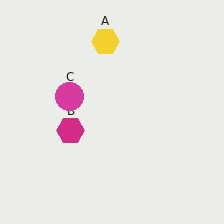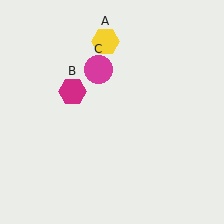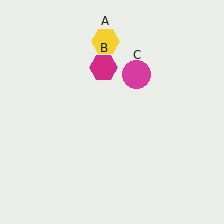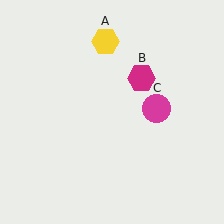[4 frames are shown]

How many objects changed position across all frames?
2 objects changed position: magenta hexagon (object B), magenta circle (object C).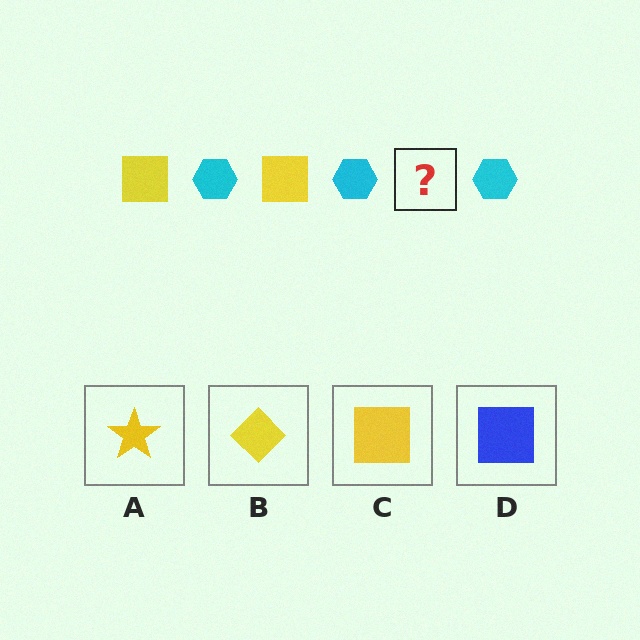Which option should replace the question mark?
Option C.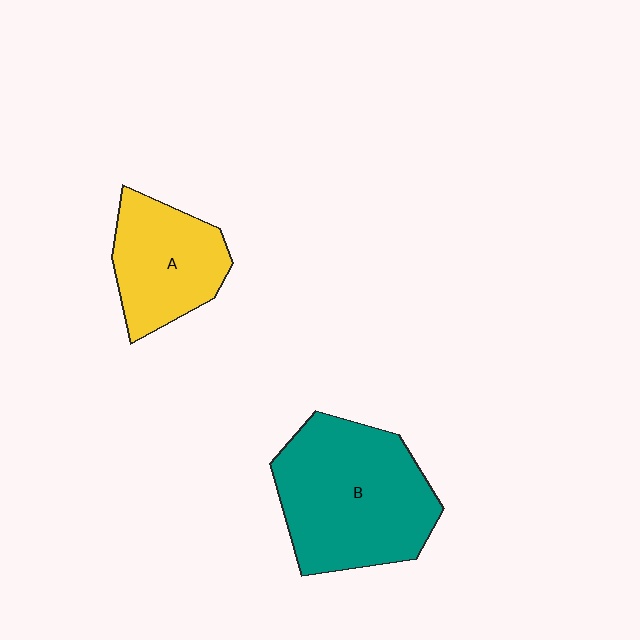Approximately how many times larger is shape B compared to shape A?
Approximately 1.6 times.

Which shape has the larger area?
Shape B (teal).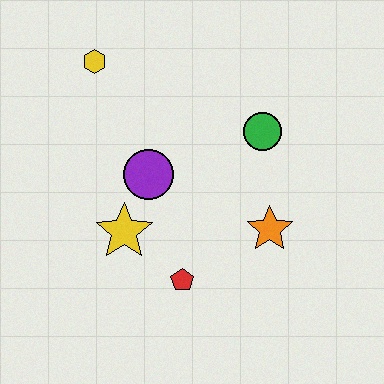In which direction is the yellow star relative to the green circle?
The yellow star is to the left of the green circle.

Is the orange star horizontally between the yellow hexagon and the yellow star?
No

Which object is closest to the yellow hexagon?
The purple circle is closest to the yellow hexagon.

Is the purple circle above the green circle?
No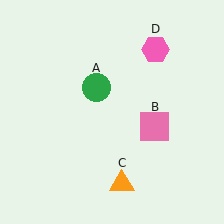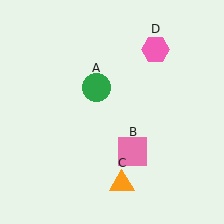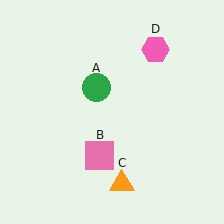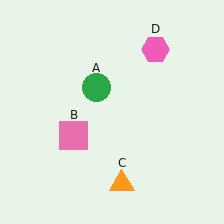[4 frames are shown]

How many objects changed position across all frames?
1 object changed position: pink square (object B).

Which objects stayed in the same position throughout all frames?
Green circle (object A) and orange triangle (object C) and pink hexagon (object D) remained stationary.